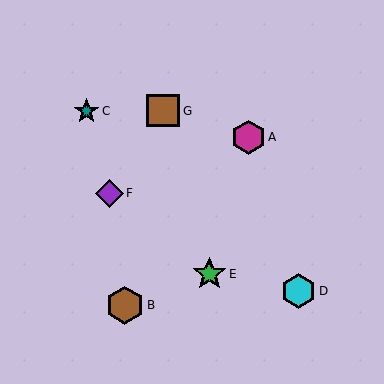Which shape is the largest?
The brown hexagon (labeled B) is the largest.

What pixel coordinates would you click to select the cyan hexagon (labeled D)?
Click at (298, 291) to select the cyan hexagon D.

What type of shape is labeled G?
Shape G is a brown square.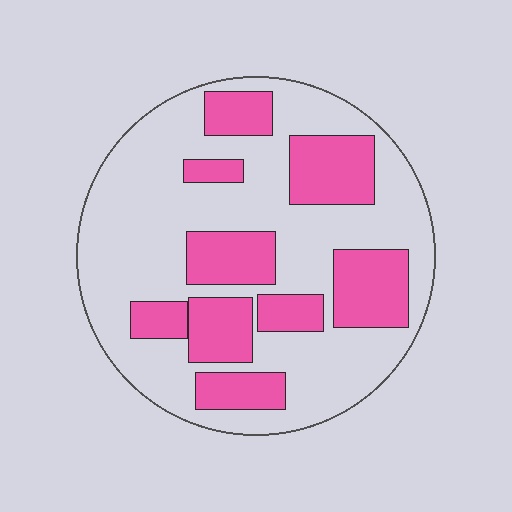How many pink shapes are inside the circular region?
9.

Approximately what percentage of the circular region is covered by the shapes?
Approximately 35%.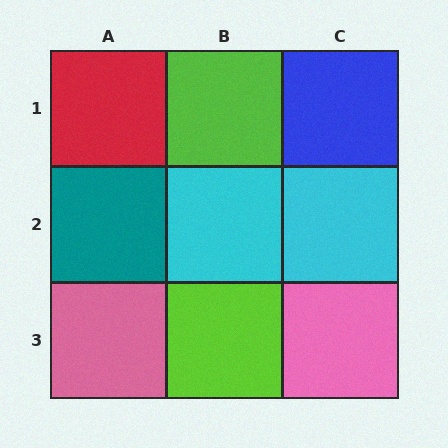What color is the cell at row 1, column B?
Lime.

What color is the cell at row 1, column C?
Blue.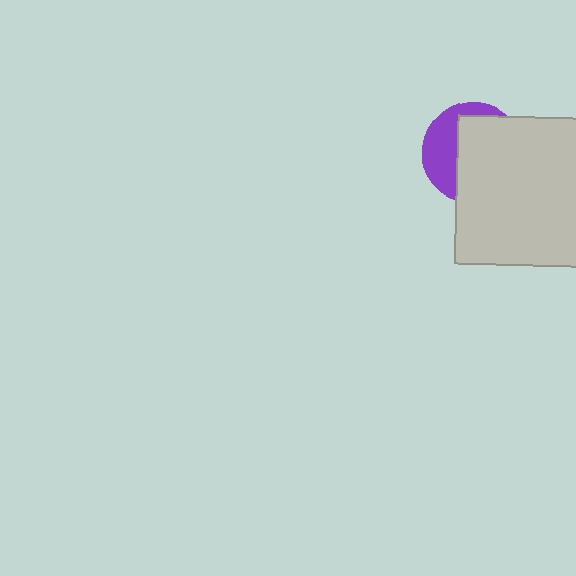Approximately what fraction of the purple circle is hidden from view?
Roughly 63% of the purple circle is hidden behind the light gray square.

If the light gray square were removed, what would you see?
You would see the complete purple circle.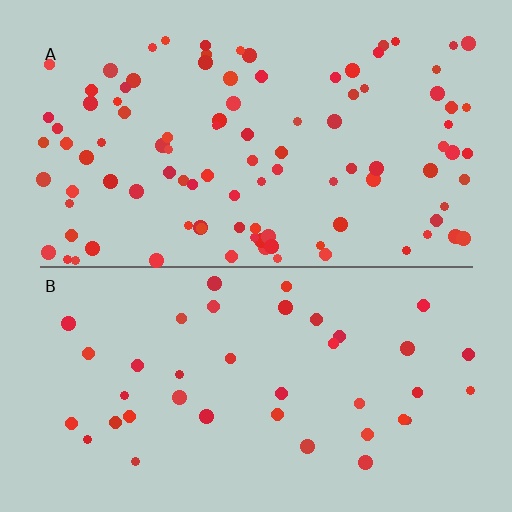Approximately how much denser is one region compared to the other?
Approximately 2.5× — region A over region B.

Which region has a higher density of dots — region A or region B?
A (the top).